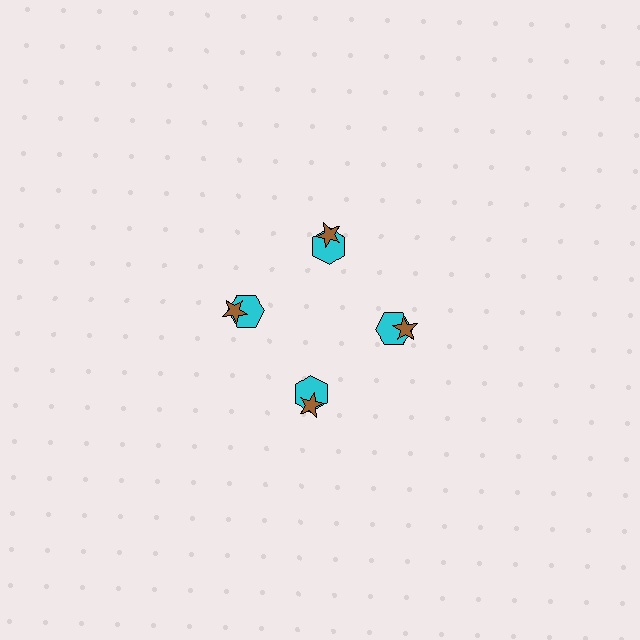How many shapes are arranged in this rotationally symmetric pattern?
There are 8 shapes, arranged in 4 groups of 2.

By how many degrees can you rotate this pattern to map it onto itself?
The pattern maps onto itself every 90 degrees of rotation.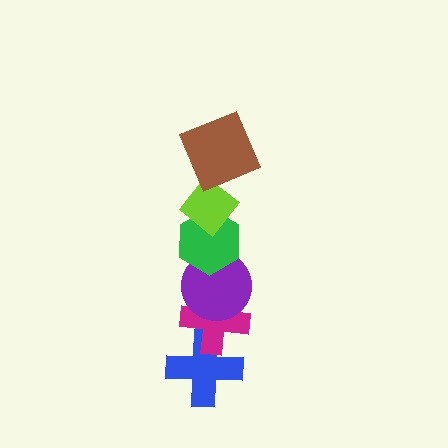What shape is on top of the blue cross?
The magenta cross is on top of the blue cross.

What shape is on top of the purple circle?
The green hexagon is on top of the purple circle.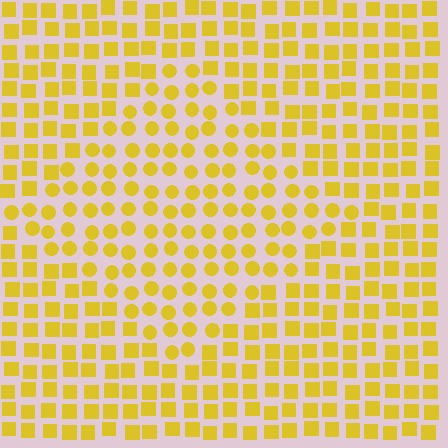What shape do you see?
I see a diamond.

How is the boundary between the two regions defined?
The boundary is defined by a change in element shape: circles inside vs. squares outside. All elements share the same color and spacing.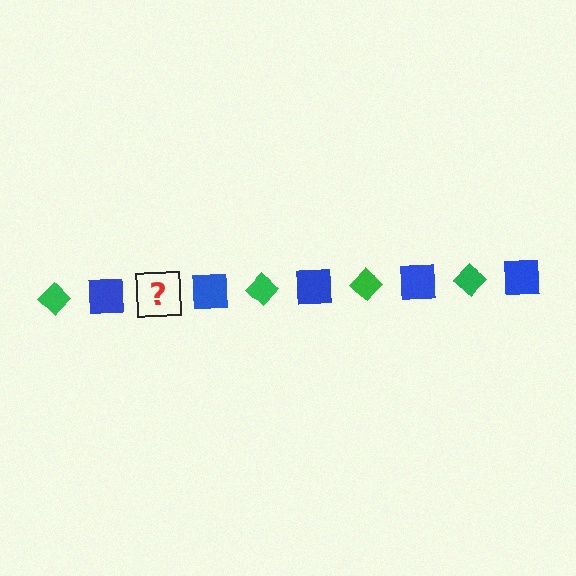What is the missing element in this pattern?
The missing element is a green diamond.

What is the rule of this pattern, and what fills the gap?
The rule is that the pattern alternates between green diamond and blue square. The gap should be filled with a green diamond.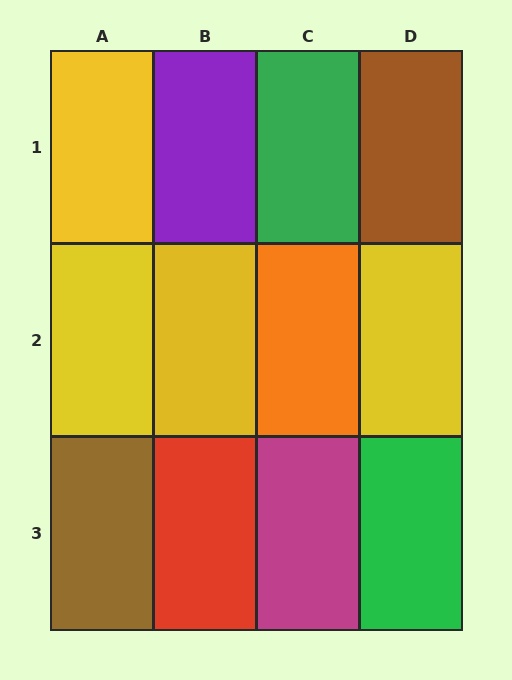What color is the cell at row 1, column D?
Brown.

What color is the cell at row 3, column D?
Green.